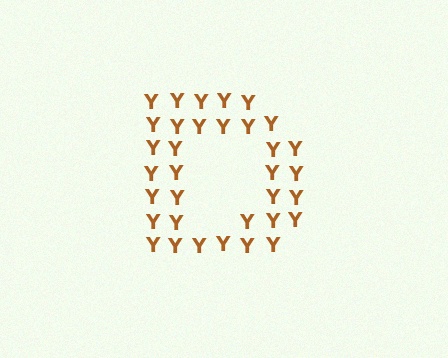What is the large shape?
The large shape is the letter D.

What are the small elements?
The small elements are letter Y's.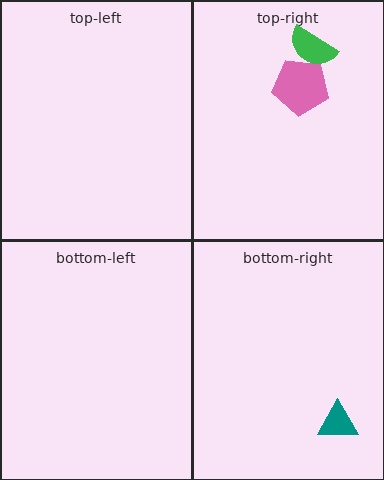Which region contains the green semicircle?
The top-right region.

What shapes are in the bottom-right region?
The teal triangle.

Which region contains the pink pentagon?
The top-right region.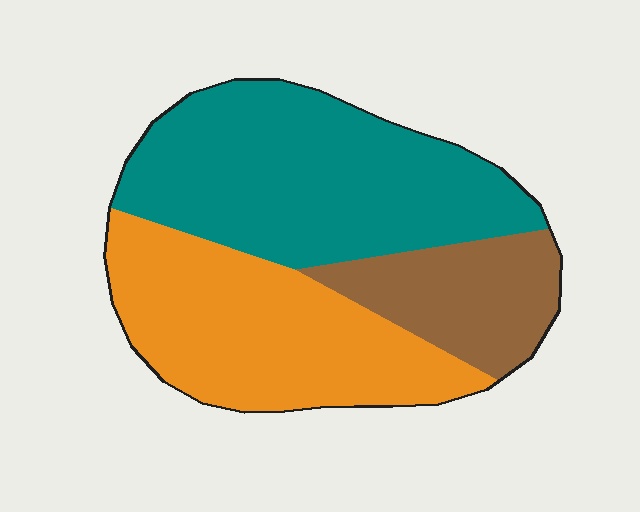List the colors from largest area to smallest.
From largest to smallest: teal, orange, brown.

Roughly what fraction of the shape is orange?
Orange takes up between a quarter and a half of the shape.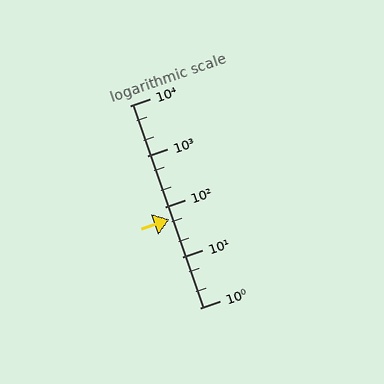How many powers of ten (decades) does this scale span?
The scale spans 4 decades, from 1 to 10000.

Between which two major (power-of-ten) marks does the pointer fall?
The pointer is between 10 and 100.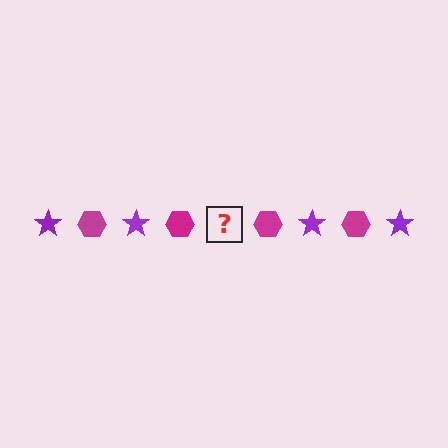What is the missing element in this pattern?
The missing element is a purple star.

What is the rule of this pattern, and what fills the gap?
The rule is that the pattern alternates between purple star and magenta hexagon. The gap should be filled with a purple star.